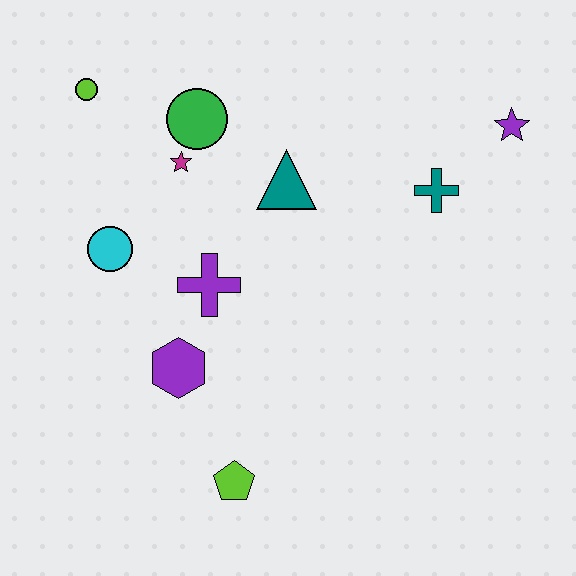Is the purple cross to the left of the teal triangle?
Yes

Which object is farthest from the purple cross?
The purple star is farthest from the purple cross.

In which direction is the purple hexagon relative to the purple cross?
The purple hexagon is below the purple cross.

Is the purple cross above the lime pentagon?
Yes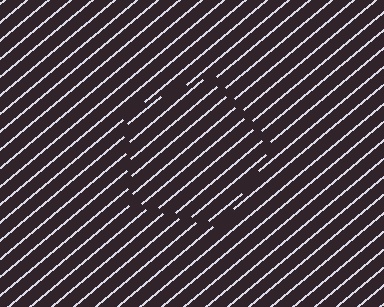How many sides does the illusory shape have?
5 sides — the line-ends trace a pentagon.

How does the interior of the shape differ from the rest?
The interior of the shape contains the same grating, shifted by half a period — the contour is defined by the phase discontinuity where line-ends from the inner and outer gratings abut.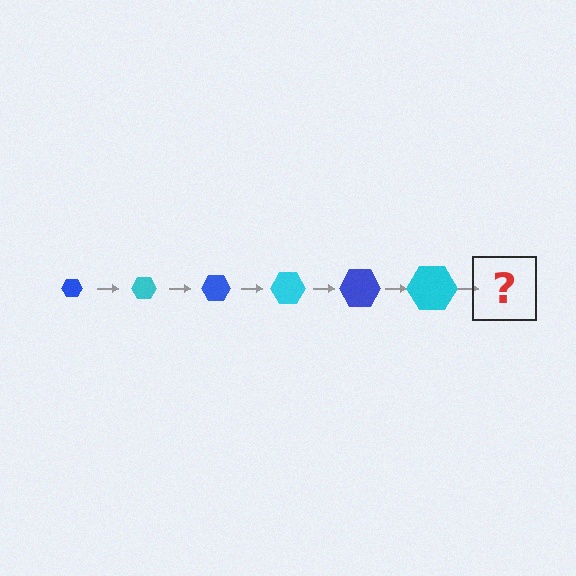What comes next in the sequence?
The next element should be a blue hexagon, larger than the previous one.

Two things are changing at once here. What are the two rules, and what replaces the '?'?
The two rules are that the hexagon grows larger each step and the color cycles through blue and cyan. The '?' should be a blue hexagon, larger than the previous one.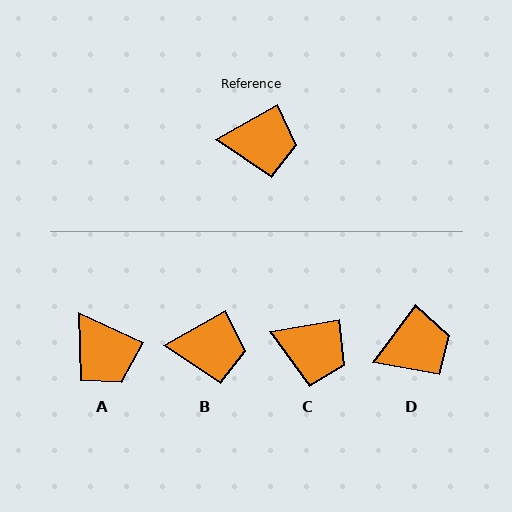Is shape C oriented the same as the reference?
No, it is off by about 20 degrees.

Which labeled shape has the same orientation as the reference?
B.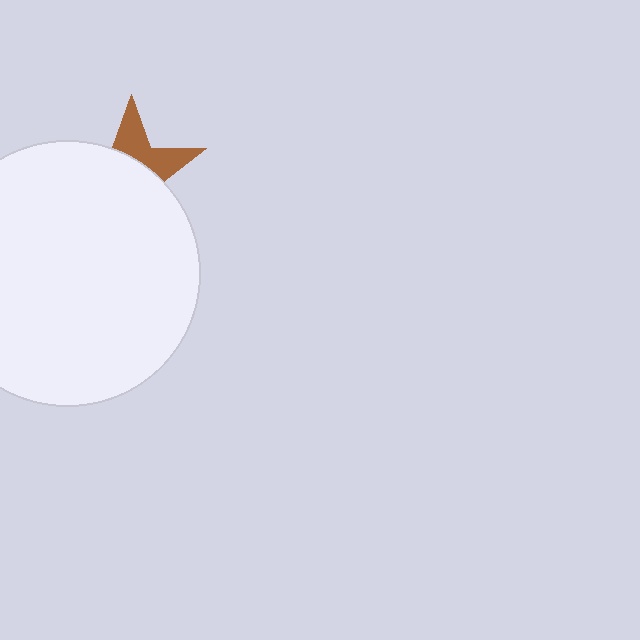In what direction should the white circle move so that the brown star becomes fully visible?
The white circle should move down. That is the shortest direction to clear the overlap and leave the brown star fully visible.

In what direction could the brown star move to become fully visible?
The brown star could move up. That would shift it out from behind the white circle entirely.